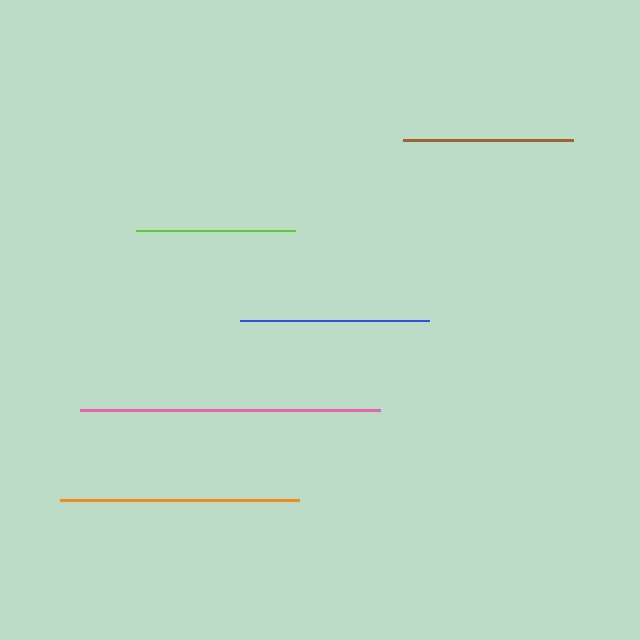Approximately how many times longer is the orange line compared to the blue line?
The orange line is approximately 1.3 times the length of the blue line.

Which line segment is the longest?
The pink line is the longest at approximately 300 pixels.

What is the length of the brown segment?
The brown segment is approximately 170 pixels long.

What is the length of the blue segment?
The blue segment is approximately 189 pixels long.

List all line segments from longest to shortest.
From longest to shortest: pink, orange, blue, brown, lime.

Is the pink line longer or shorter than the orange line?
The pink line is longer than the orange line.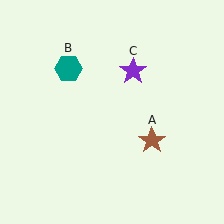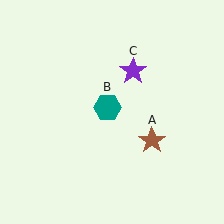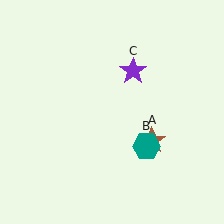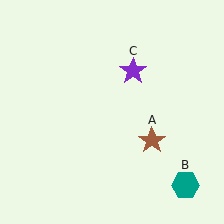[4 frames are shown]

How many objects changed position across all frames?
1 object changed position: teal hexagon (object B).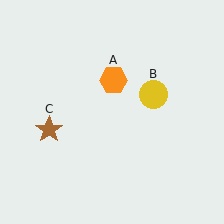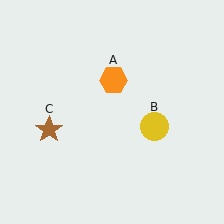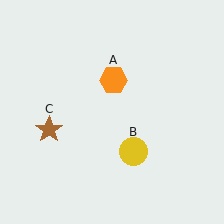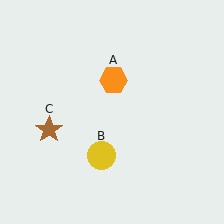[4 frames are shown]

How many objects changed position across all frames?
1 object changed position: yellow circle (object B).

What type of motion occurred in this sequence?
The yellow circle (object B) rotated clockwise around the center of the scene.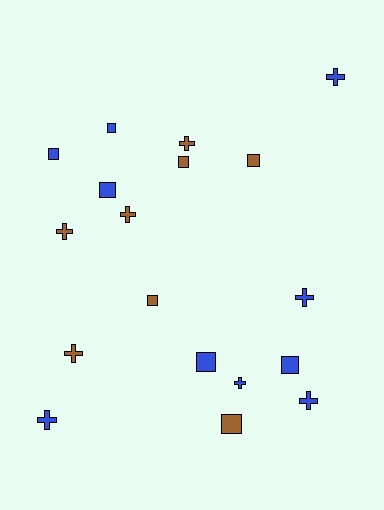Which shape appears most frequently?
Square, with 9 objects.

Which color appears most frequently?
Blue, with 10 objects.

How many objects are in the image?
There are 18 objects.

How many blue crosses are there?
There are 5 blue crosses.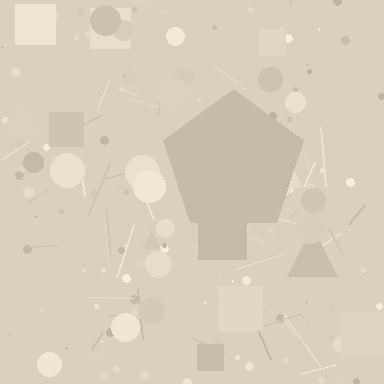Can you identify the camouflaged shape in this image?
The camouflaged shape is a pentagon.